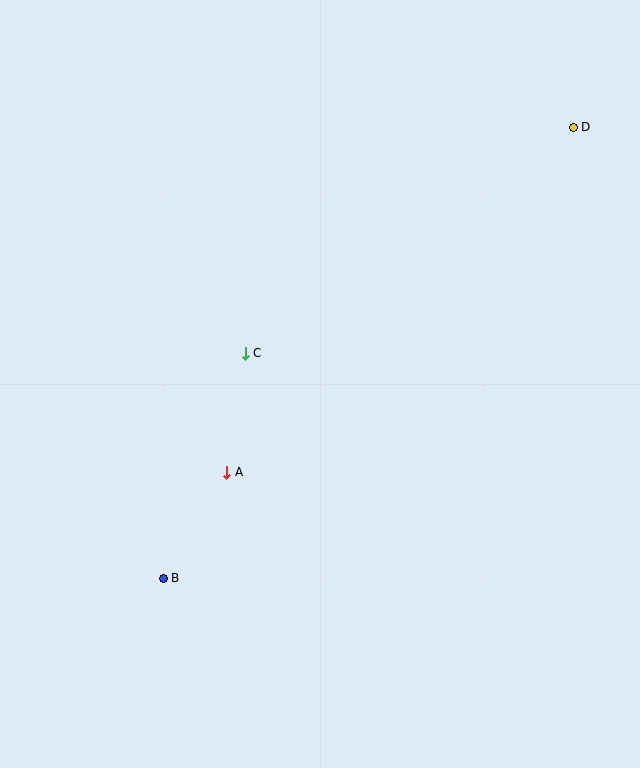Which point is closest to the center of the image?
Point C at (245, 353) is closest to the center.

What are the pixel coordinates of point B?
Point B is at (163, 578).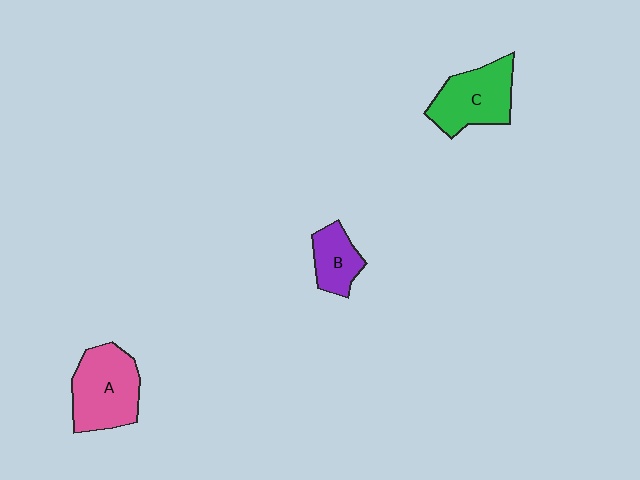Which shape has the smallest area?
Shape B (purple).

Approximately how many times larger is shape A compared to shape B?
Approximately 1.9 times.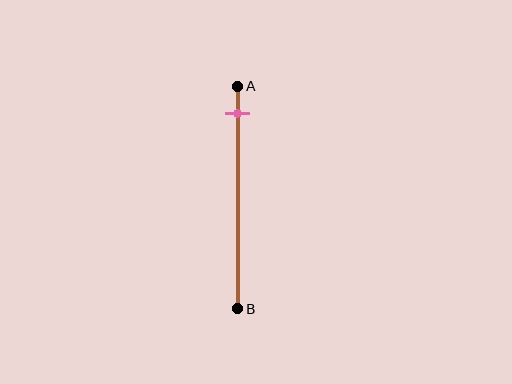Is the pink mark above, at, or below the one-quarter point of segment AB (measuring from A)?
The pink mark is above the one-quarter point of segment AB.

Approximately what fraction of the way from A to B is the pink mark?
The pink mark is approximately 10% of the way from A to B.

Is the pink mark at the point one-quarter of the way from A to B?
No, the mark is at about 10% from A, not at the 25% one-quarter point.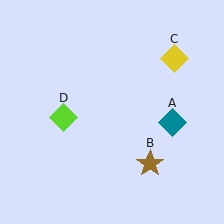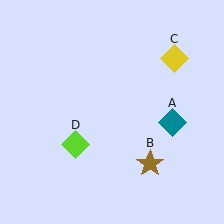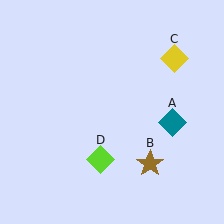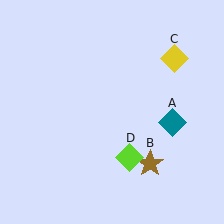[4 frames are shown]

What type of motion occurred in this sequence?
The lime diamond (object D) rotated counterclockwise around the center of the scene.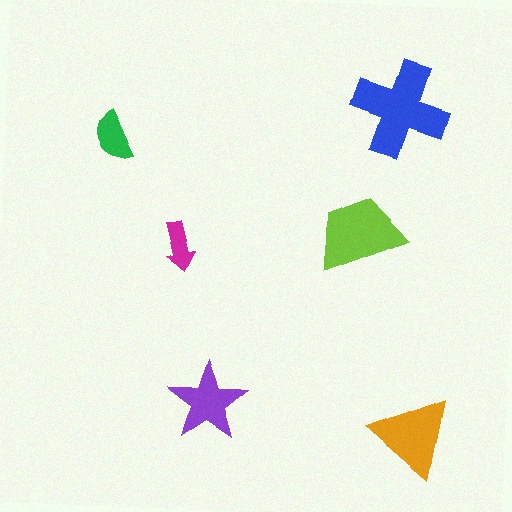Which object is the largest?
The blue cross.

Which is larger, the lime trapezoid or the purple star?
The lime trapezoid.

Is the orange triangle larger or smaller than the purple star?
Larger.